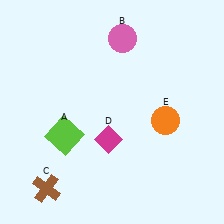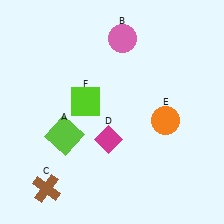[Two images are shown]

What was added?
A lime square (F) was added in Image 2.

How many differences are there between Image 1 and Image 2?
There is 1 difference between the two images.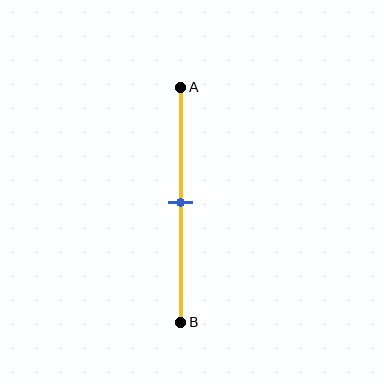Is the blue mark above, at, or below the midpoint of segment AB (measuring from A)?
The blue mark is approximately at the midpoint of segment AB.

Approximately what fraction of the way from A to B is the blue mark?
The blue mark is approximately 50% of the way from A to B.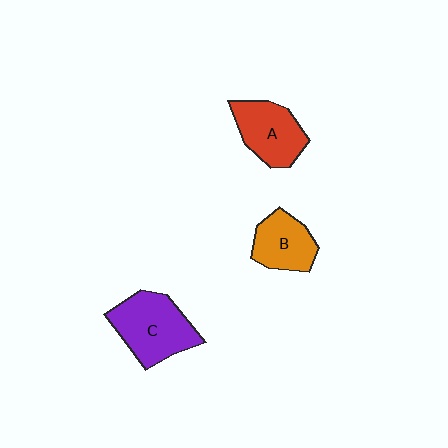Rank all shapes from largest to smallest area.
From largest to smallest: C (purple), A (red), B (orange).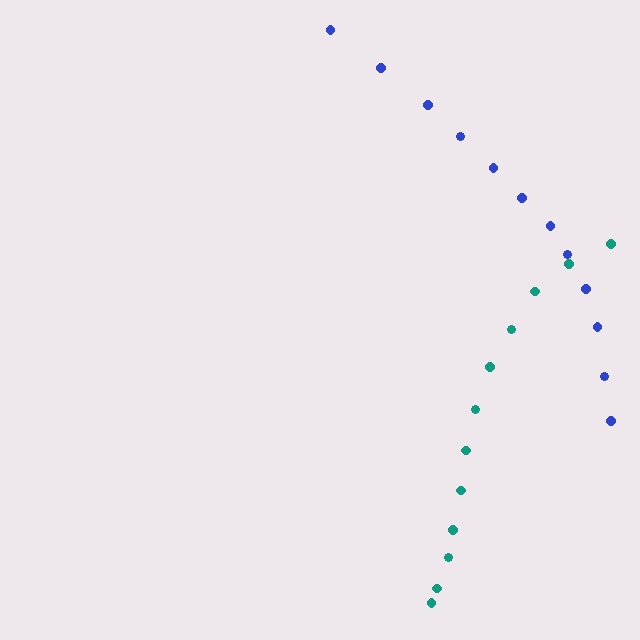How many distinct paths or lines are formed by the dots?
There are 2 distinct paths.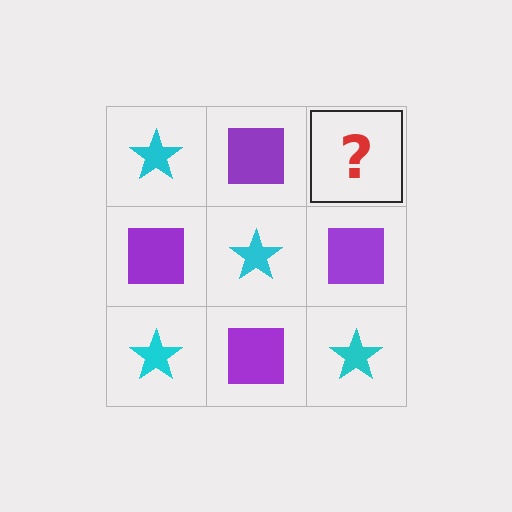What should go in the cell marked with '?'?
The missing cell should contain a cyan star.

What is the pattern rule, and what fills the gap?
The rule is that it alternates cyan star and purple square in a checkerboard pattern. The gap should be filled with a cyan star.